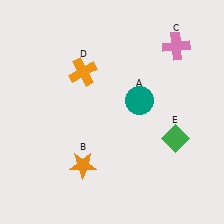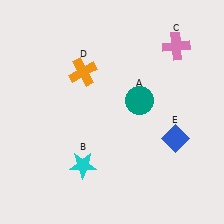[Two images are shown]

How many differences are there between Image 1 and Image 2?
There are 2 differences between the two images.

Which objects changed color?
B changed from orange to cyan. E changed from green to blue.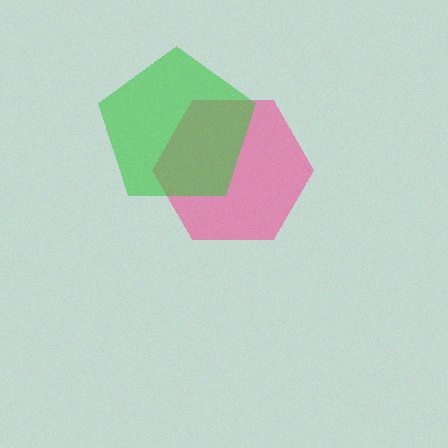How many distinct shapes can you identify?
There are 2 distinct shapes: a pink hexagon, a green pentagon.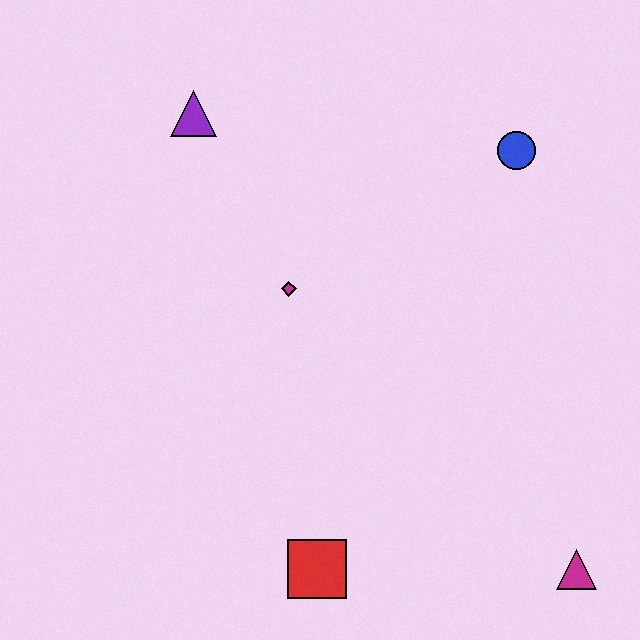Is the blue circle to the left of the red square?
No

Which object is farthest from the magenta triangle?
The purple triangle is farthest from the magenta triangle.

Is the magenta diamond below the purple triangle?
Yes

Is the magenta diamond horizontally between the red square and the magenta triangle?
No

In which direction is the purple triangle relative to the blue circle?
The purple triangle is to the left of the blue circle.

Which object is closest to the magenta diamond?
The purple triangle is closest to the magenta diamond.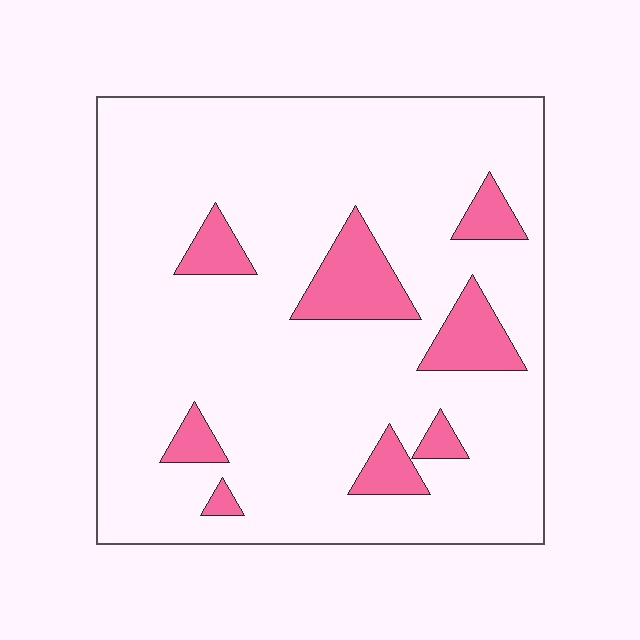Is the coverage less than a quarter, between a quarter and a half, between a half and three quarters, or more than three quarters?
Less than a quarter.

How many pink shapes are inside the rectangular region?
8.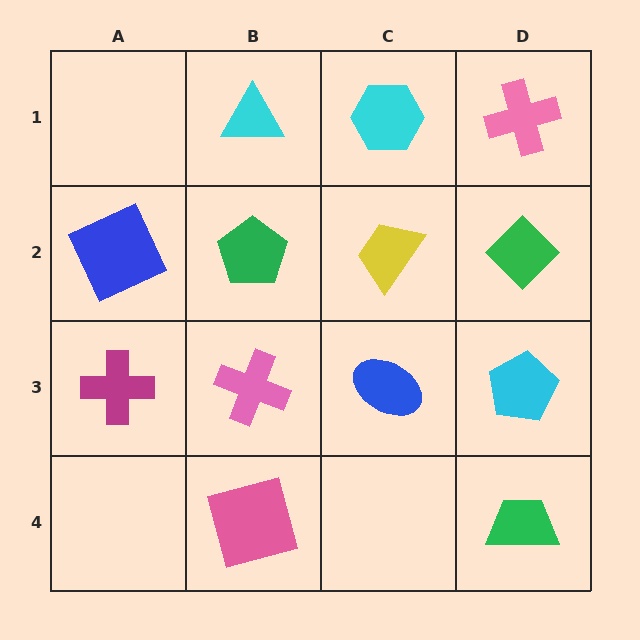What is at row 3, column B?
A pink cross.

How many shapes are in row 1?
3 shapes.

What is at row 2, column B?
A green pentagon.